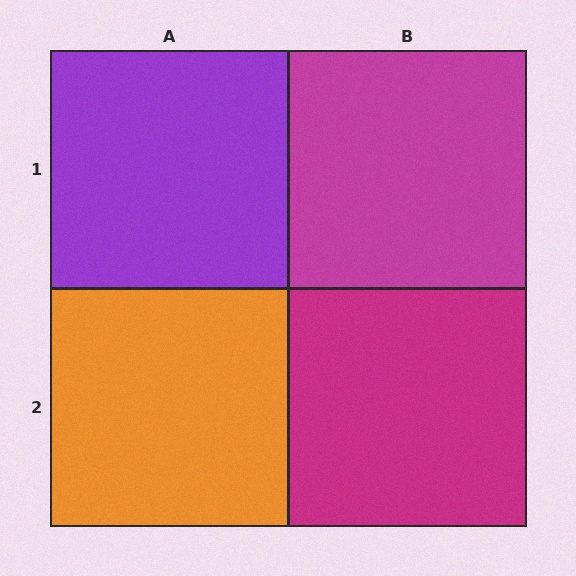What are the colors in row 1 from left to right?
Purple, magenta.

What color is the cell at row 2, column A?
Orange.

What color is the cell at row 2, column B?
Magenta.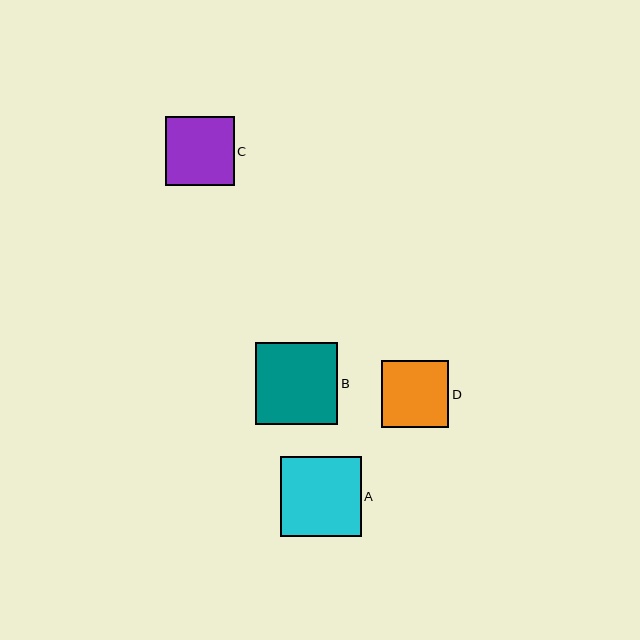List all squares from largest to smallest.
From largest to smallest: B, A, C, D.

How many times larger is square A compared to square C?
Square A is approximately 1.2 times the size of square C.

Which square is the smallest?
Square D is the smallest with a size of approximately 68 pixels.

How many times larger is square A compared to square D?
Square A is approximately 1.2 times the size of square D.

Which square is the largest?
Square B is the largest with a size of approximately 82 pixels.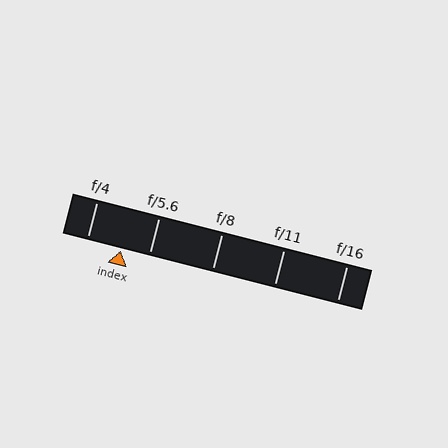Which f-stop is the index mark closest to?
The index mark is closest to f/5.6.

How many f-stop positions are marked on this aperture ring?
There are 5 f-stop positions marked.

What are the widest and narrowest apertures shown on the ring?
The widest aperture shown is f/4 and the narrowest is f/16.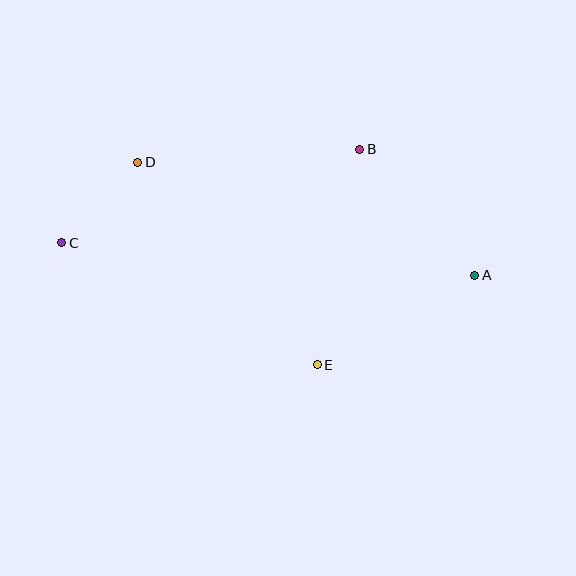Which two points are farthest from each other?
Points A and C are farthest from each other.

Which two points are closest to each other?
Points C and D are closest to each other.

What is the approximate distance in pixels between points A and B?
The distance between A and B is approximately 171 pixels.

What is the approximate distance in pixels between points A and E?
The distance between A and E is approximately 181 pixels.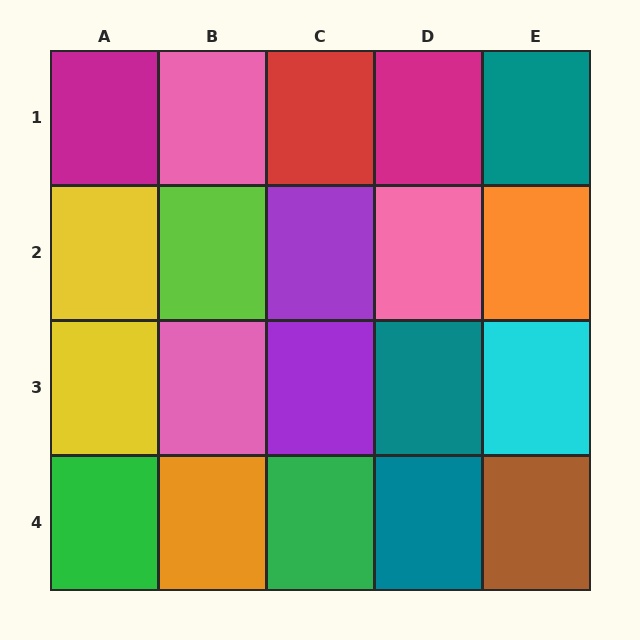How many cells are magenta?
2 cells are magenta.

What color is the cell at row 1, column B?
Pink.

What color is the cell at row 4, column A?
Green.